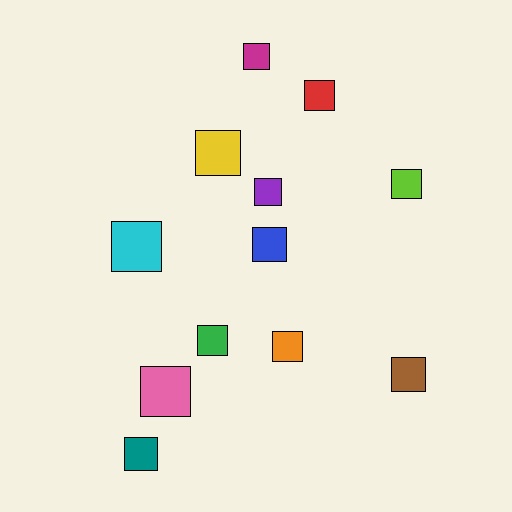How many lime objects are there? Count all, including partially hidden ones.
There is 1 lime object.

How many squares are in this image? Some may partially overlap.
There are 12 squares.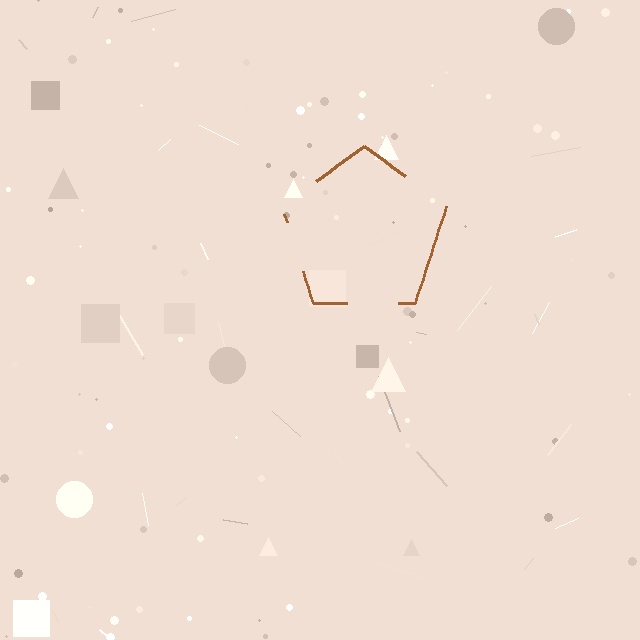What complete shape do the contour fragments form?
The contour fragments form a pentagon.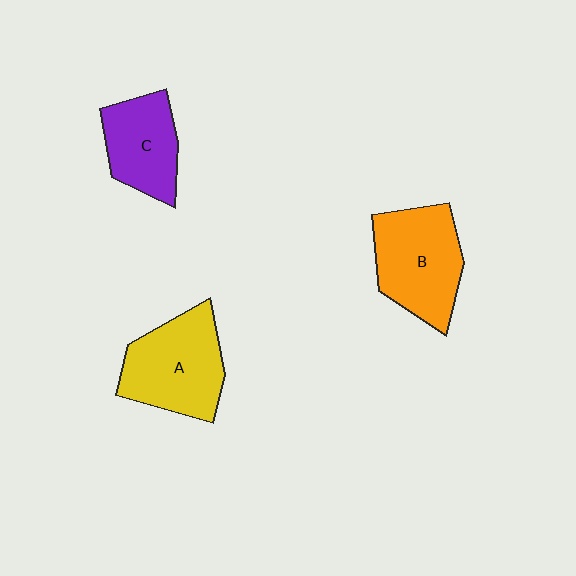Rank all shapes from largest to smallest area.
From largest to smallest: A (yellow), B (orange), C (purple).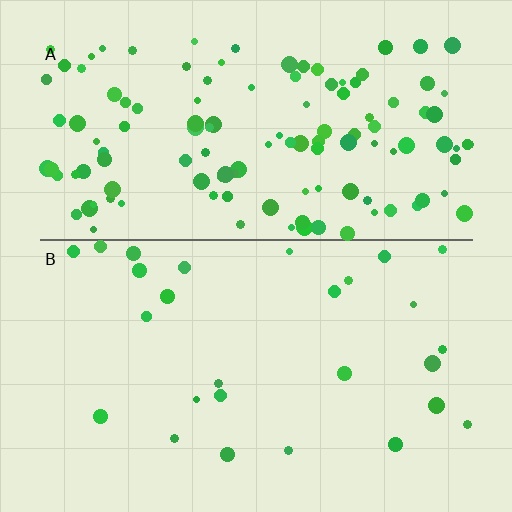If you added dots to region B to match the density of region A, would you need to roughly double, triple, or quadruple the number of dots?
Approximately quadruple.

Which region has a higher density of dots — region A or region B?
A (the top).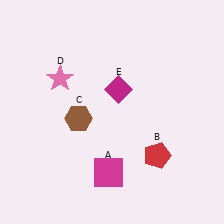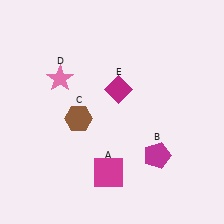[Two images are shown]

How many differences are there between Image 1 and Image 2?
There is 1 difference between the two images.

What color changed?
The pentagon (B) changed from red in Image 1 to magenta in Image 2.